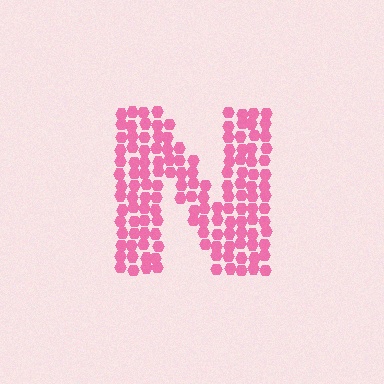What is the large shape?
The large shape is the letter N.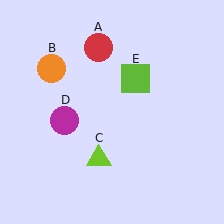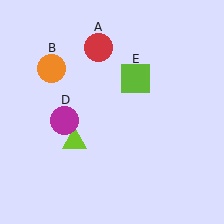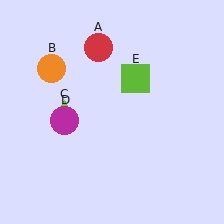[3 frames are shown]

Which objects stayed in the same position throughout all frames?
Red circle (object A) and orange circle (object B) and magenta circle (object D) and lime square (object E) remained stationary.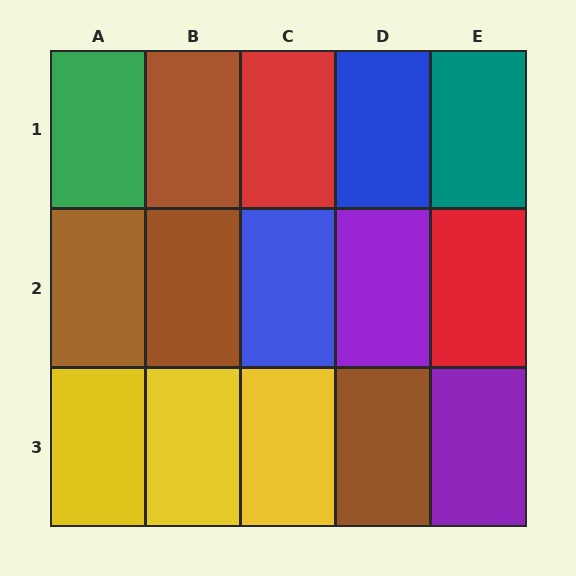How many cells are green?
1 cell is green.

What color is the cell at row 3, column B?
Yellow.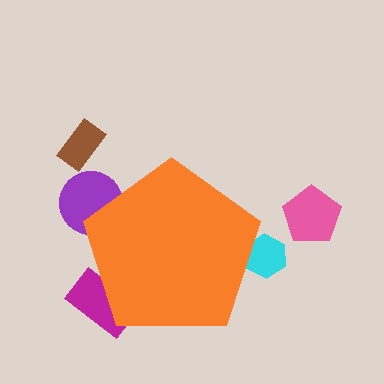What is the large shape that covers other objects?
An orange pentagon.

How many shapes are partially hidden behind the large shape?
3 shapes are partially hidden.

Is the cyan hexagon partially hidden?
Yes, the cyan hexagon is partially hidden behind the orange pentagon.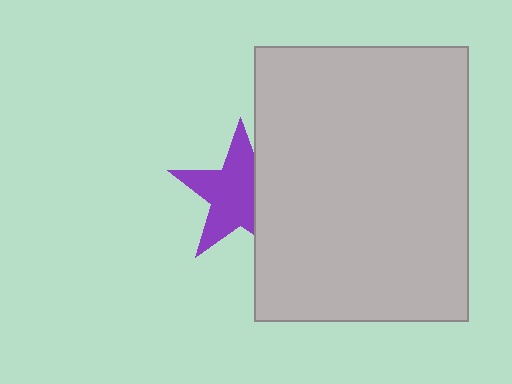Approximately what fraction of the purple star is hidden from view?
Roughly 34% of the purple star is hidden behind the light gray rectangle.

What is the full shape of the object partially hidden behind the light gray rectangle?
The partially hidden object is a purple star.